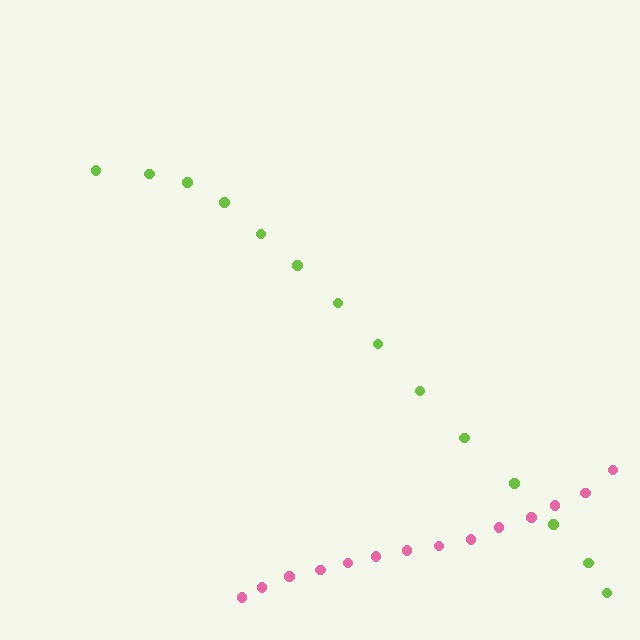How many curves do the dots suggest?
There are 2 distinct paths.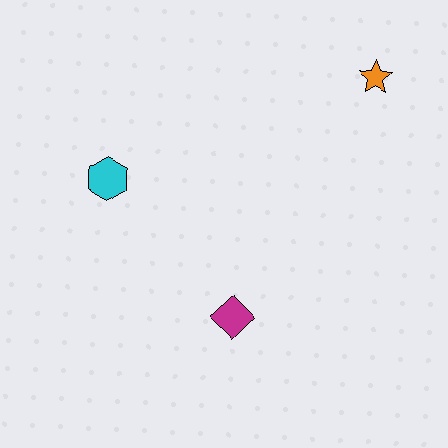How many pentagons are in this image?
There are no pentagons.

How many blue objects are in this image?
There are no blue objects.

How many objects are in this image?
There are 3 objects.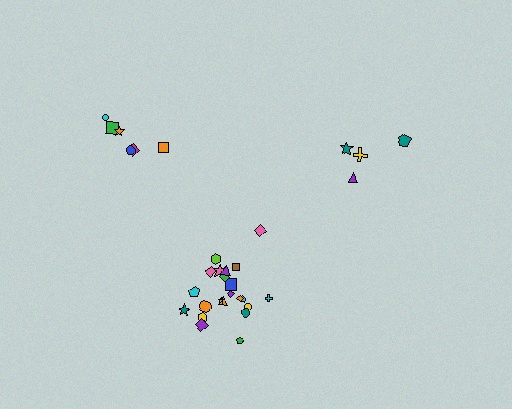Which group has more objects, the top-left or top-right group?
The top-left group.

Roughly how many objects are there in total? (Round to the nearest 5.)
Roughly 30 objects in total.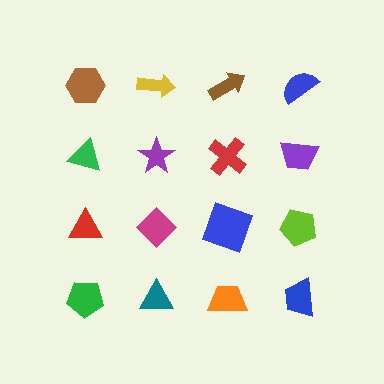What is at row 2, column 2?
A purple star.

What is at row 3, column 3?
A blue square.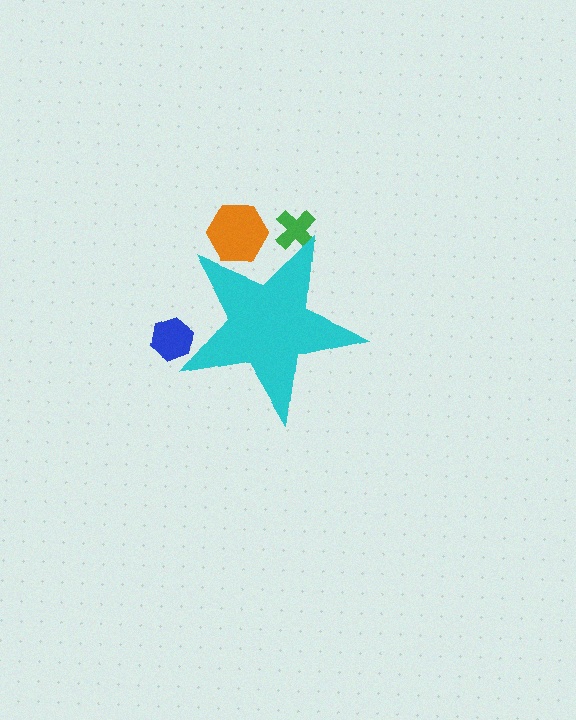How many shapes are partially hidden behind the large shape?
3 shapes are partially hidden.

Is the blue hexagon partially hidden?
Yes, the blue hexagon is partially hidden behind the cyan star.